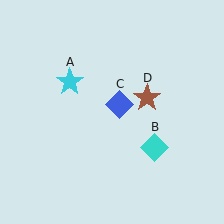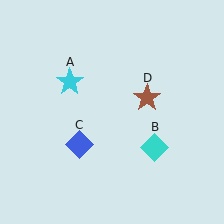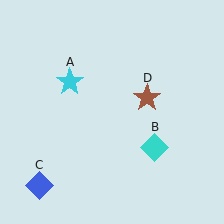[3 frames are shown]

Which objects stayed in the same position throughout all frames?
Cyan star (object A) and cyan diamond (object B) and brown star (object D) remained stationary.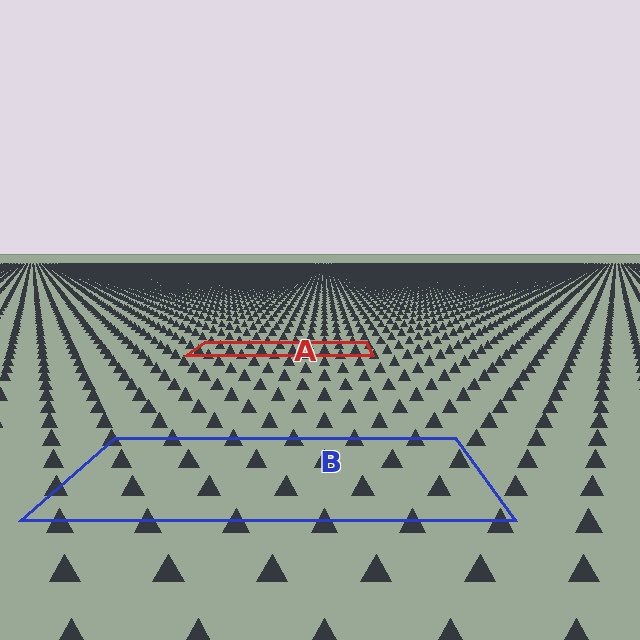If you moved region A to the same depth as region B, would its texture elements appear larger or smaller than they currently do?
They would appear larger. At a closer depth, the same texture elements are projected at a bigger on-screen size.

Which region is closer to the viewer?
Region B is closer. The texture elements there are larger and more spread out.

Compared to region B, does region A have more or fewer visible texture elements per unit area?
Region A has more texture elements per unit area — they are packed more densely because it is farther away.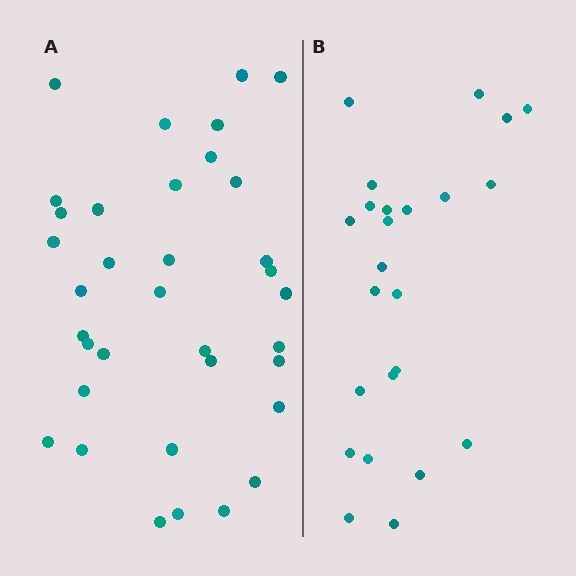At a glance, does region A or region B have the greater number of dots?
Region A (the left region) has more dots.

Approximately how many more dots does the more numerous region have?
Region A has roughly 12 or so more dots than region B.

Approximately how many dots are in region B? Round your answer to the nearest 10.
About 20 dots. (The exact count is 24, which rounds to 20.)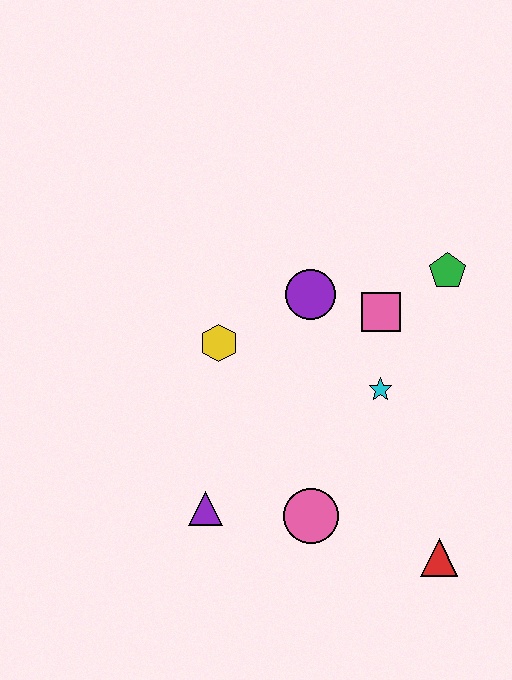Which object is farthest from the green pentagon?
The purple triangle is farthest from the green pentagon.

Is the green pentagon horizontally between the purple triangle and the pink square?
No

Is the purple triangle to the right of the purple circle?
No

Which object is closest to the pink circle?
The purple triangle is closest to the pink circle.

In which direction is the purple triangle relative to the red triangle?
The purple triangle is to the left of the red triangle.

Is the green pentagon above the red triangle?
Yes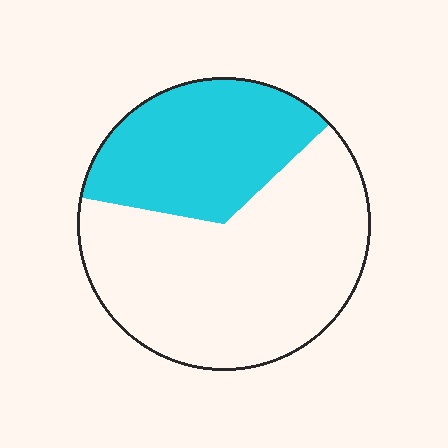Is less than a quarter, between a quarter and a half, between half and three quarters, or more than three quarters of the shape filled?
Between a quarter and a half.